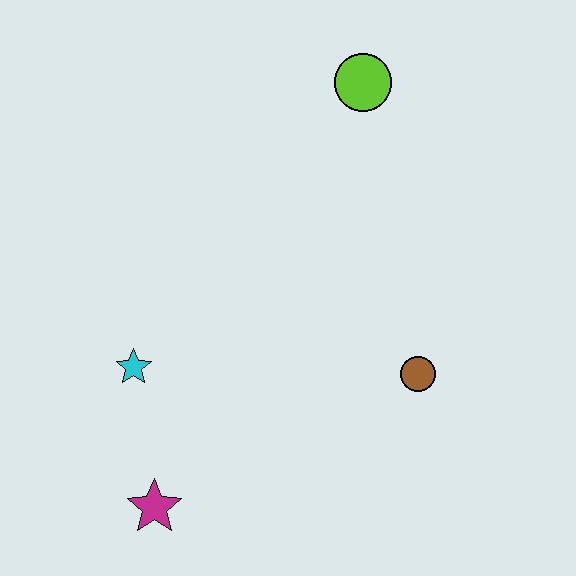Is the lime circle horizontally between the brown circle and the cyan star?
Yes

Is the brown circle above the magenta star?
Yes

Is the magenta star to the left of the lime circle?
Yes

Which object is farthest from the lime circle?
The magenta star is farthest from the lime circle.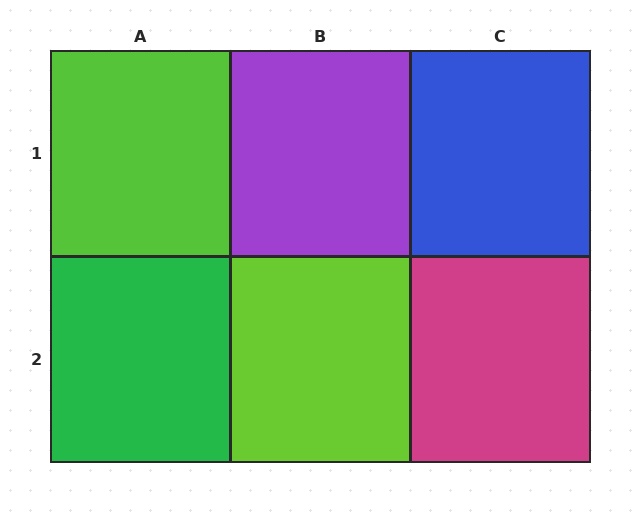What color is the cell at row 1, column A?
Lime.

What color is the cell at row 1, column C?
Blue.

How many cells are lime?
2 cells are lime.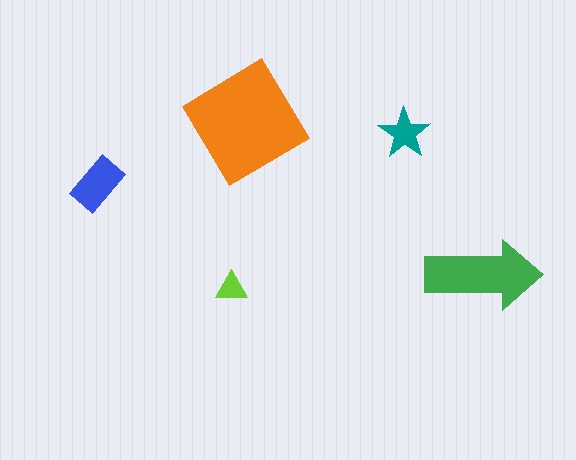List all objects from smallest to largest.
The lime triangle, the teal star, the blue rectangle, the green arrow, the orange diamond.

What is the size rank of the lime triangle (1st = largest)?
5th.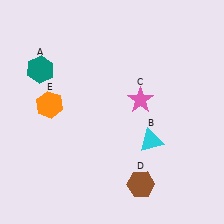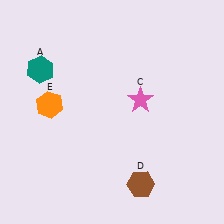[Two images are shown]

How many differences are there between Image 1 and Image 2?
There is 1 difference between the two images.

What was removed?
The cyan triangle (B) was removed in Image 2.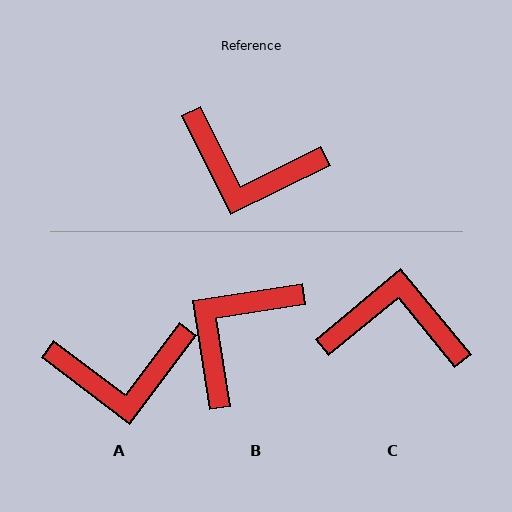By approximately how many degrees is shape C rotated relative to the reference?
Approximately 167 degrees clockwise.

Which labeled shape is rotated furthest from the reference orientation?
C, about 167 degrees away.